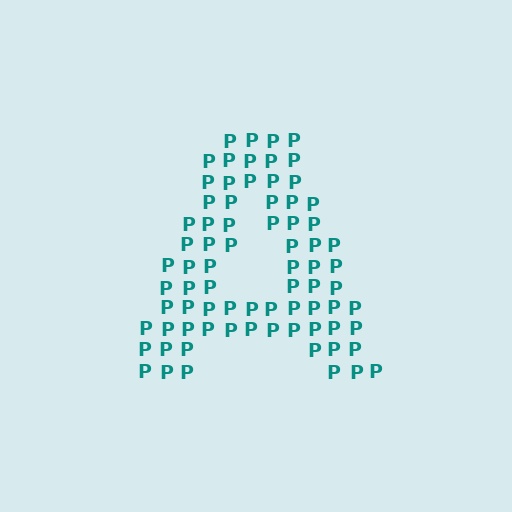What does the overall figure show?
The overall figure shows the letter A.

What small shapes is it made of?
It is made of small letter P's.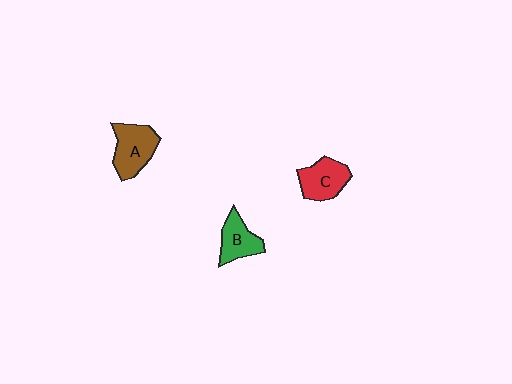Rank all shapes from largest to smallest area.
From largest to smallest: A (brown), C (red), B (green).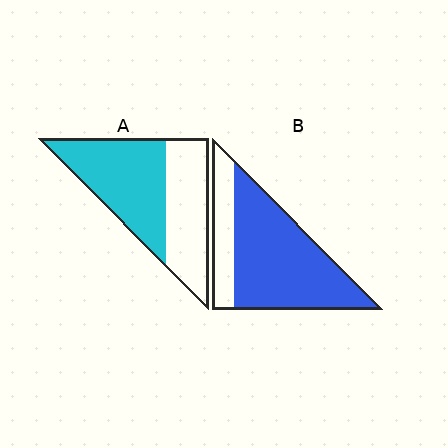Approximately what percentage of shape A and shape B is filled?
A is approximately 55% and B is approximately 75%.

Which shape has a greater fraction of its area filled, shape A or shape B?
Shape B.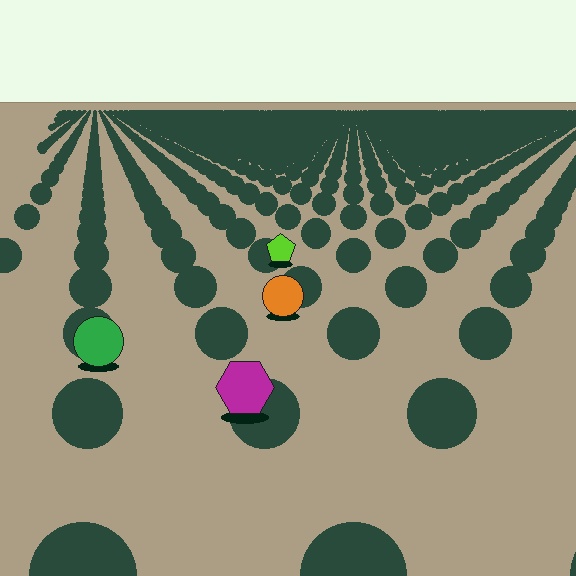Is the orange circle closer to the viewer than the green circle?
No. The green circle is closer — you can tell from the texture gradient: the ground texture is coarser near it.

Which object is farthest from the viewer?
The lime pentagon is farthest from the viewer. It appears smaller and the ground texture around it is denser.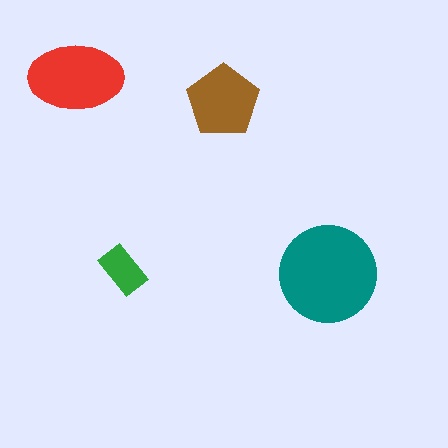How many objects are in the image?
There are 4 objects in the image.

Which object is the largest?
The teal circle.